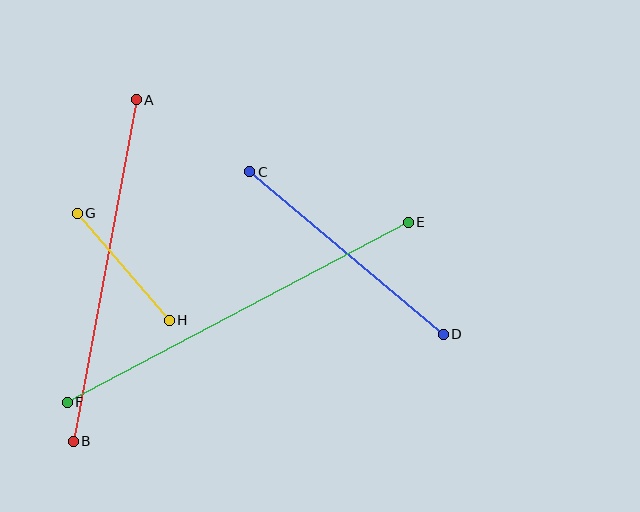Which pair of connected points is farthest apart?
Points E and F are farthest apart.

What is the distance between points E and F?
The distance is approximately 386 pixels.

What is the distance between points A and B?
The distance is approximately 348 pixels.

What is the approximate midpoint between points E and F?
The midpoint is at approximately (238, 312) pixels.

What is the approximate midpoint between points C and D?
The midpoint is at approximately (346, 253) pixels.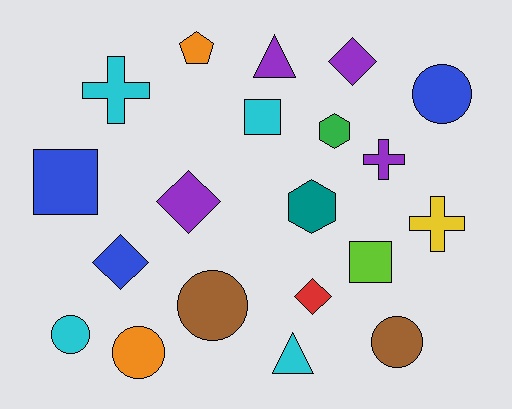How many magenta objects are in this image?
There are no magenta objects.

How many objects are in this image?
There are 20 objects.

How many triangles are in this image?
There are 2 triangles.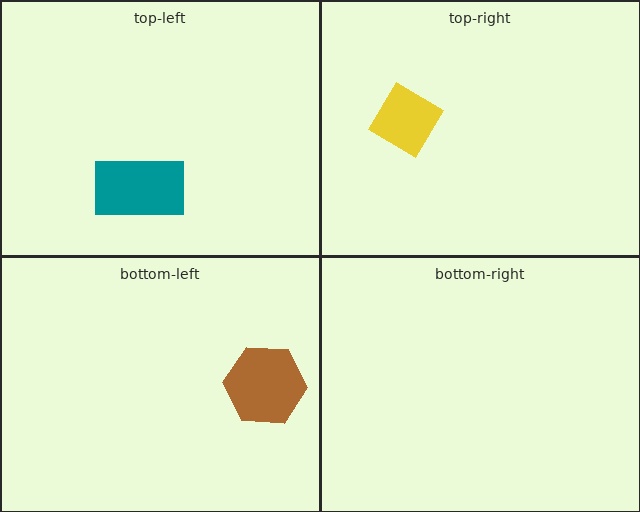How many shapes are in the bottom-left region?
1.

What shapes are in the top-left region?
The teal rectangle.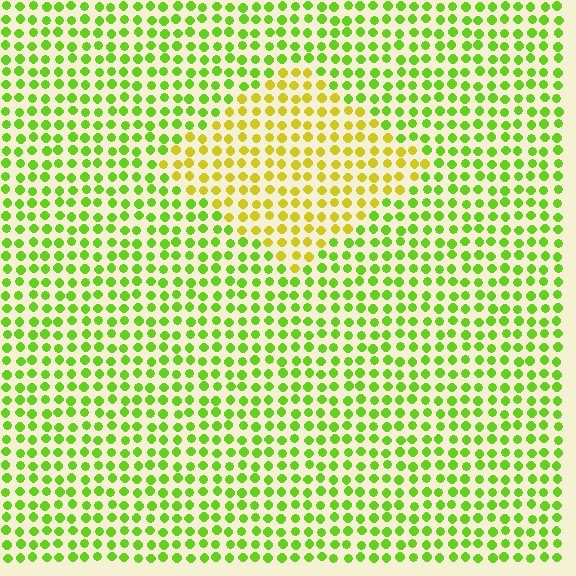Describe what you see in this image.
The image is filled with small lime elements in a uniform arrangement. A diamond-shaped region is visible where the elements are tinted to a slightly different hue, forming a subtle color boundary.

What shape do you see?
I see a diamond.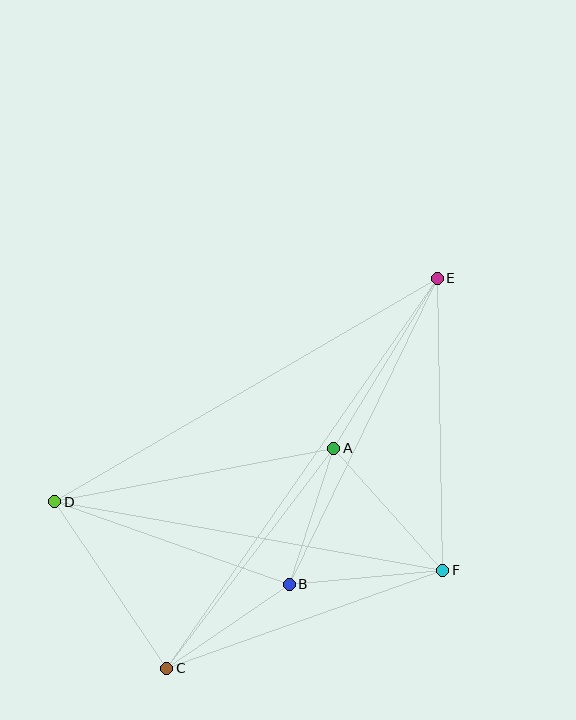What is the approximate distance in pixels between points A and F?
The distance between A and F is approximately 164 pixels.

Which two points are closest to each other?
Points A and B are closest to each other.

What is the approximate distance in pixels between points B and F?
The distance between B and F is approximately 154 pixels.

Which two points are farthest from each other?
Points C and E are farthest from each other.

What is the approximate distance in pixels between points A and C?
The distance between A and C is approximately 277 pixels.